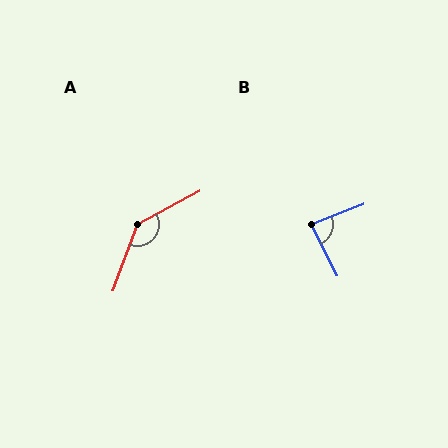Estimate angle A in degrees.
Approximately 139 degrees.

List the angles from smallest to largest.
B (85°), A (139°).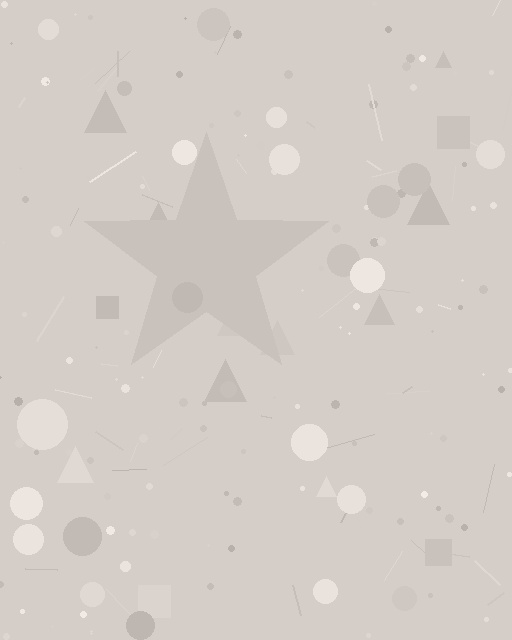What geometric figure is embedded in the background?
A star is embedded in the background.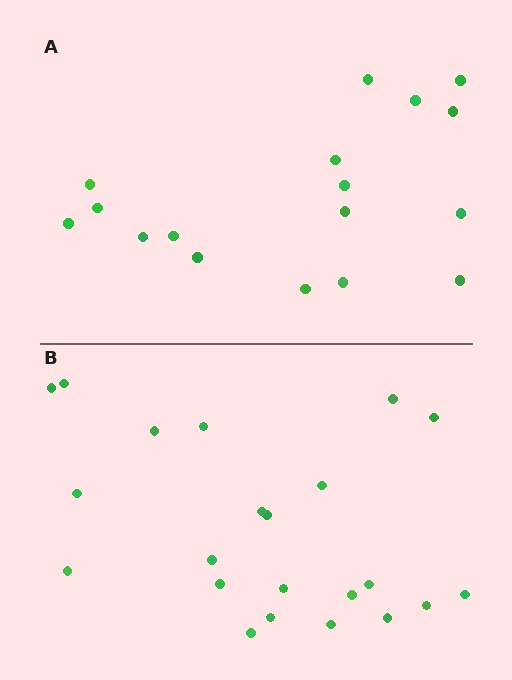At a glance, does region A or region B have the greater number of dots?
Region B (the bottom region) has more dots.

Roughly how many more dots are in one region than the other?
Region B has about 5 more dots than region A.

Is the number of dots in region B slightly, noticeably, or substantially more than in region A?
Region B has noticeably more, but not dramatically so. The ratio is roughly 1.3 to 1.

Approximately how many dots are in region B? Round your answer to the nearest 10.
About 20 dots. (The exact count is 22, which rounds to 20.)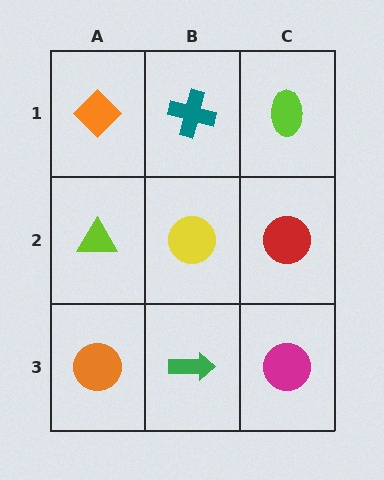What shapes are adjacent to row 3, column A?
A lime triangle (row 2, column A), a green arrow (row 3, column B).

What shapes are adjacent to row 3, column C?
A red circle (row 2, column C), a green arrow (row 3, column B).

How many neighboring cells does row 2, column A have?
3.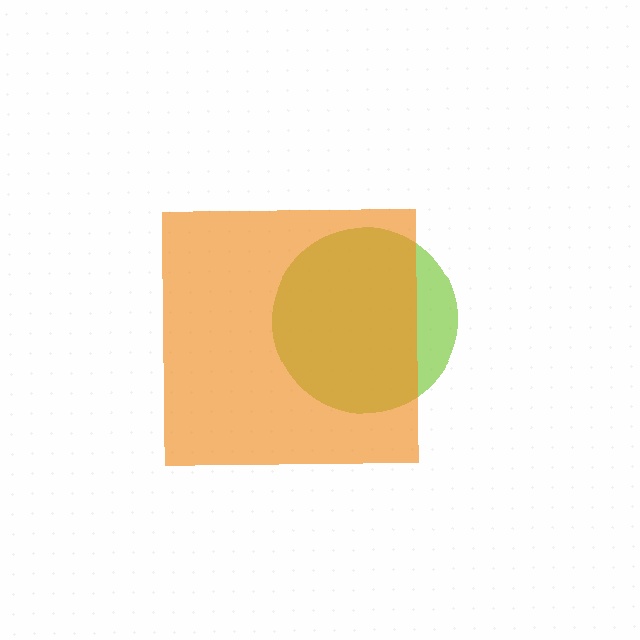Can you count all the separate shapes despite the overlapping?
Yes, there are 2 separate shapes.